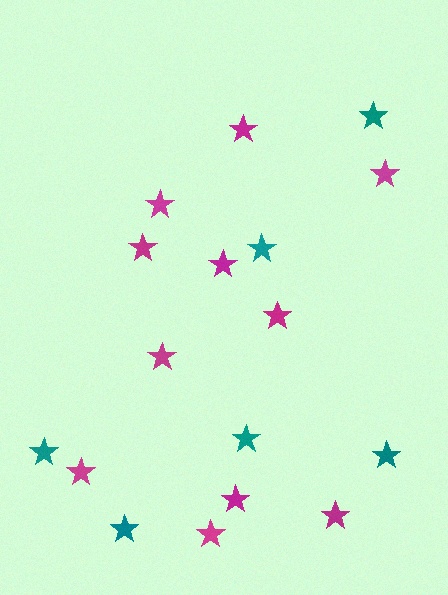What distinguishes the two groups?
There are 2 groups: one group of teal stars (6) and one group of magenta stars (11).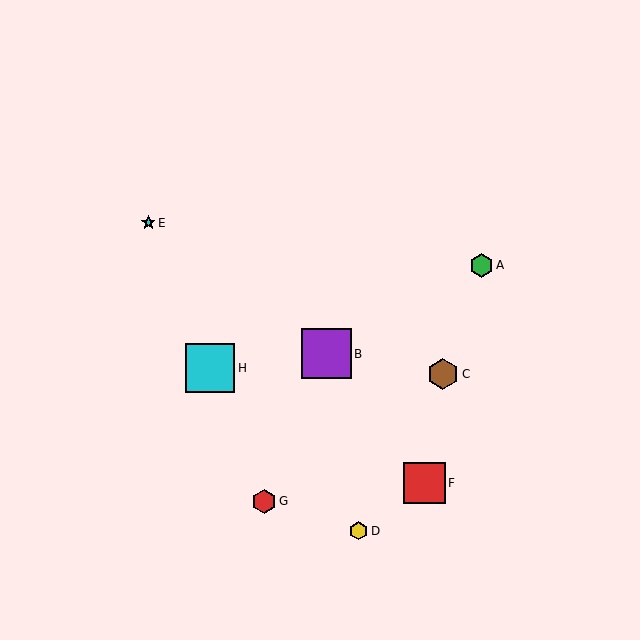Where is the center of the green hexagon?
The center of the green hexagon is at (481, 265).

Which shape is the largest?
The purple square (labeled B) is the largest.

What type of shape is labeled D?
Shape D is a yellow hexagon.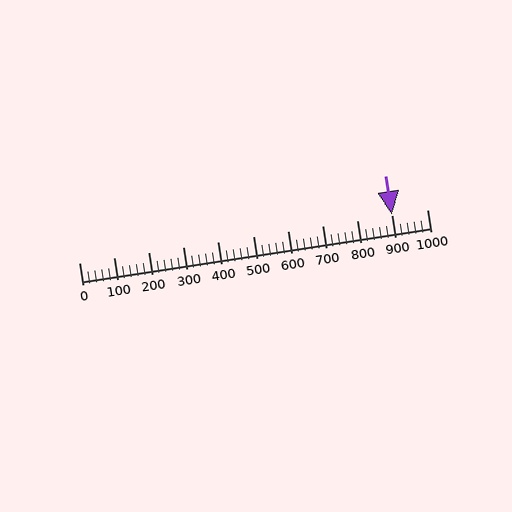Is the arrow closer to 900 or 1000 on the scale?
The arrow is closer to 900.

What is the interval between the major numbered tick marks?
The major tick marks are spaced 100 units apart.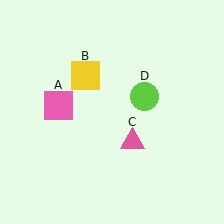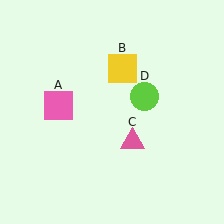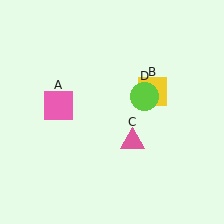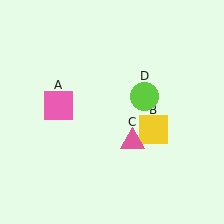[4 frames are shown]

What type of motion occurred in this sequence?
The yellow square (object B) rotated clockwise around the center of the scene.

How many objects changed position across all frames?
1 object changed position: yellow square (object B).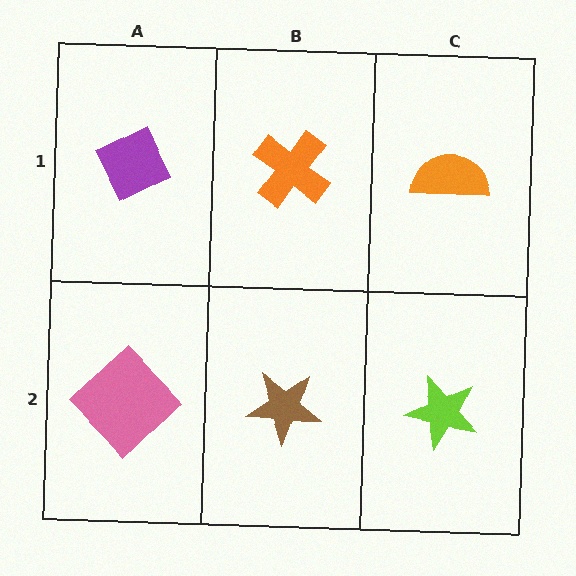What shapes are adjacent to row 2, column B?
An orange cross (row 1, column B), a pink diamond (row 2, column A), a lime star (row 2, column C).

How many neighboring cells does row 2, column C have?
2.